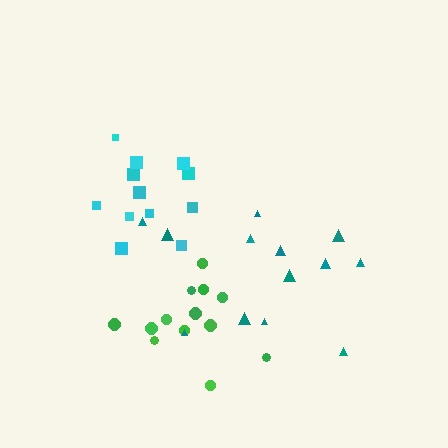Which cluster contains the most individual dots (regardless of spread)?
Cyan (13).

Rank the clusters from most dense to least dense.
green, cyan, teal.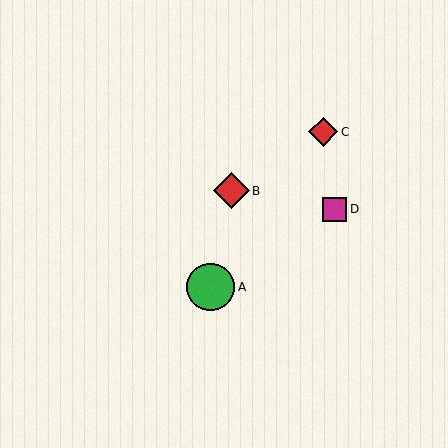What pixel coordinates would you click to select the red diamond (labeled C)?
Click at (323, 132) to select the red diamond C.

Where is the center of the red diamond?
The center of the red diamond is at (232, 191).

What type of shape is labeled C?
Shape C is a red diamond.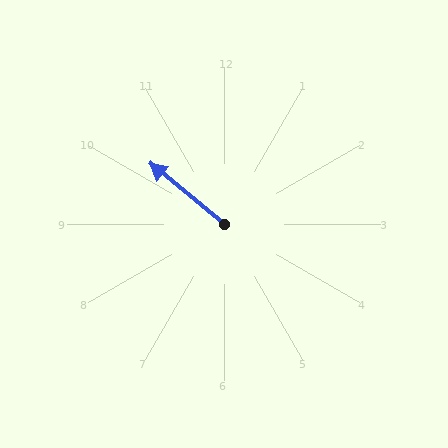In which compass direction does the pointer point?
Northwest.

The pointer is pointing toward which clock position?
Roughly 10 o'clock.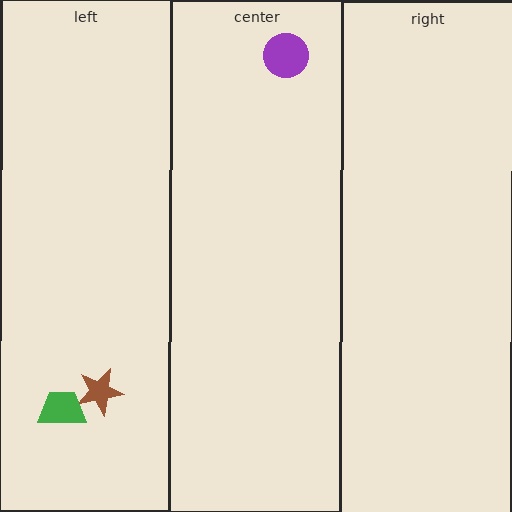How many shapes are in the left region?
2.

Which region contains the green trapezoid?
The left region.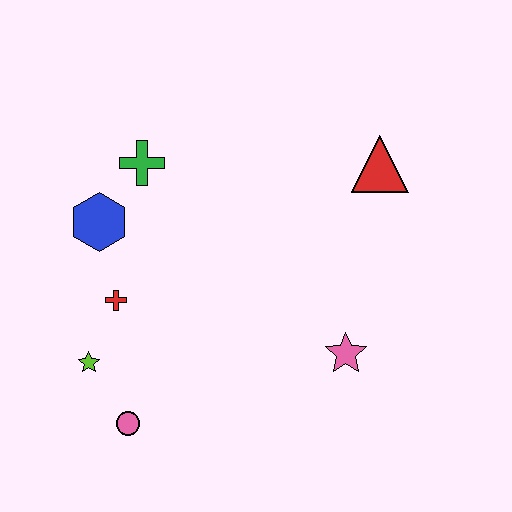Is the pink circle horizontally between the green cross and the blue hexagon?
Yes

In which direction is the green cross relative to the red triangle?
The green cross is to the left of the red triangle.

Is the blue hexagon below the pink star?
No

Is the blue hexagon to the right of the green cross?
No